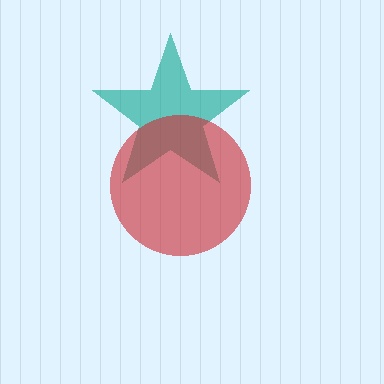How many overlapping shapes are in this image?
There are 2 overlapping shapes in the image.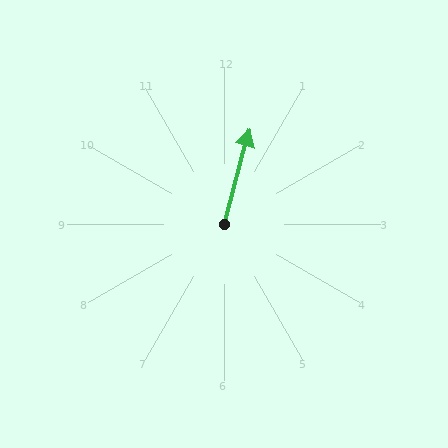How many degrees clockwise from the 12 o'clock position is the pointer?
Approximately 15 degrees.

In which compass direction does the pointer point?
North.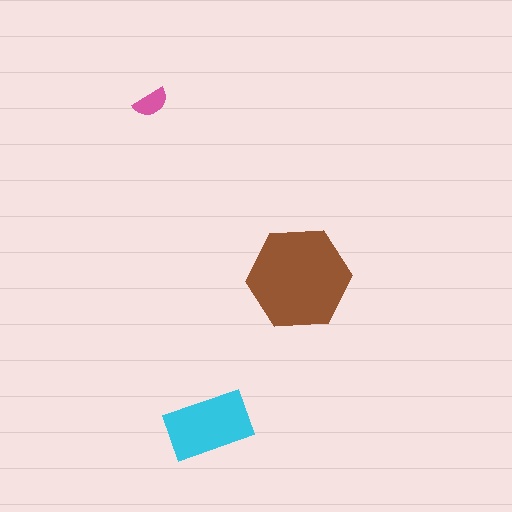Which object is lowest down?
The cyan rectangle is bottommost.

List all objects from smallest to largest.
The pink semicircle, the cyan rectangle, the brown hexagon.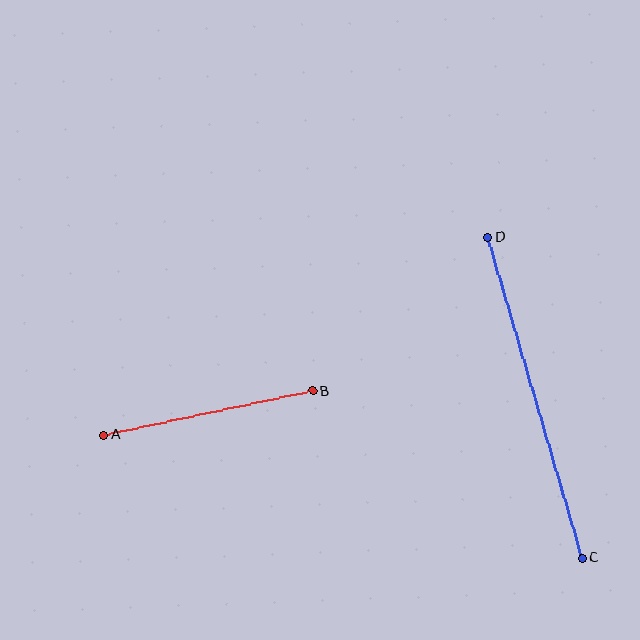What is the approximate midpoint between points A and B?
The midpoint is at approximately (208, 413) pixels.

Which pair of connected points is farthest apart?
Points C and D are farthest apart.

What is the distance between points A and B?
The distance is approximately 214 pixels.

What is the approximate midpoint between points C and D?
The midpoint is at approximately (535, 398) pixels.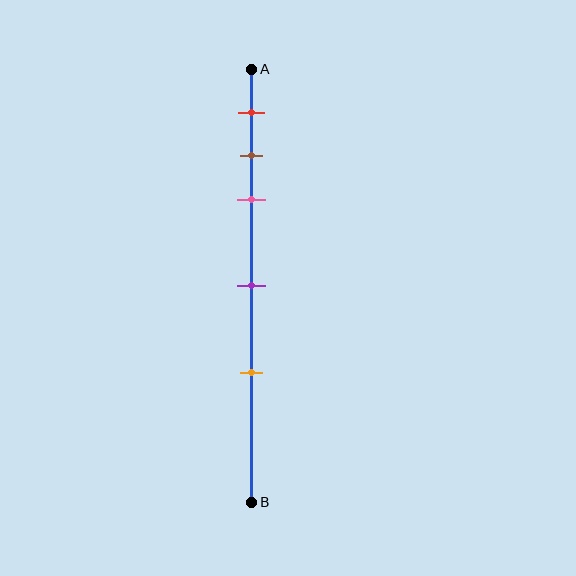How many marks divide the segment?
There are 5 marks dividing the segment.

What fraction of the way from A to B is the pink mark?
The pink mark is approximately 30% (0.3) of the way from A to B.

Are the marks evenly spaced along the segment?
No, the marks are not evenly spaced.